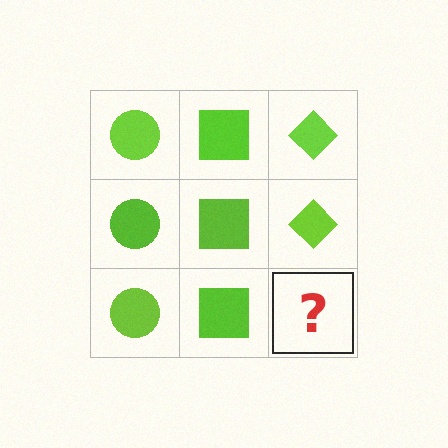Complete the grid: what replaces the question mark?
The question mark should be replaced with a lime diamond.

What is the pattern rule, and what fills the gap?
The rule is that each column has a consistent shape. The gap should be filled with a lime diamond.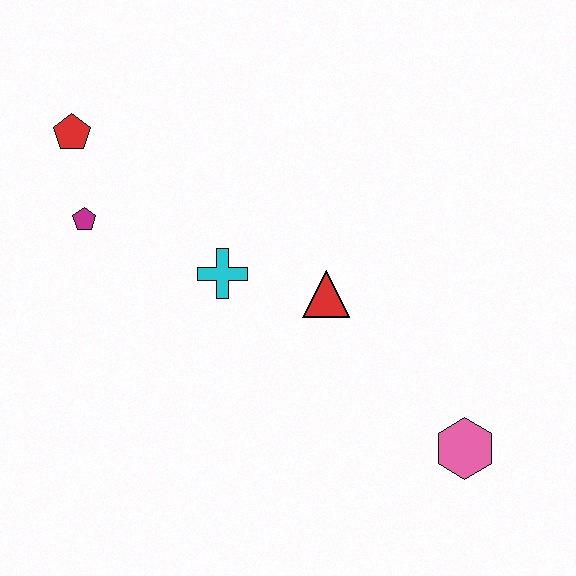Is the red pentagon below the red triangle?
No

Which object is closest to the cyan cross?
The red triangle is closest to the cyan cross.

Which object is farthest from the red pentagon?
The pink hexagon is farthest from the red pentagon.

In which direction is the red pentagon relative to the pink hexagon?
The red pentagon is to the left of the pink hexagon.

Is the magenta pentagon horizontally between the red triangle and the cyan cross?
No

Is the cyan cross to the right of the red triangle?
No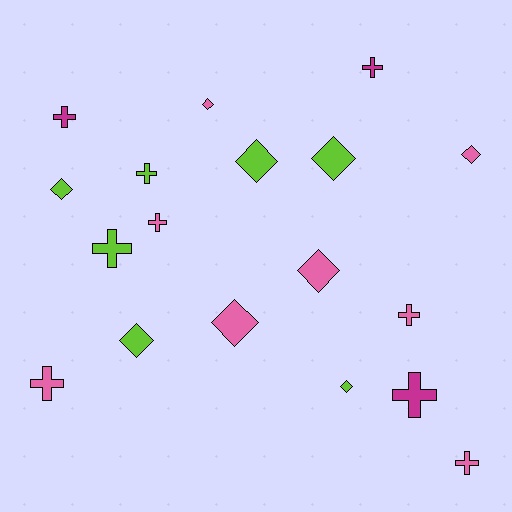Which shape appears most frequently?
Cross, with 9 objects.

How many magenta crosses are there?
There are 3 magenta crosses.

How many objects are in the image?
There are 18 objects.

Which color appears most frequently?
Pink, with 8 objects.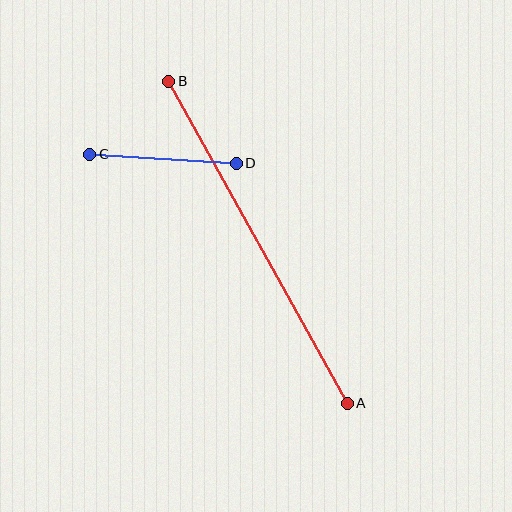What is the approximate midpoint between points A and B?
The midpoint is at approximately (258, 242) pixels.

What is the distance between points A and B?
The distance is approximately 368 pixels.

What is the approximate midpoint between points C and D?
The midpoint is at approximately (163, 159) pixels.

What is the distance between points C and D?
The distance is approximately 147 pixels.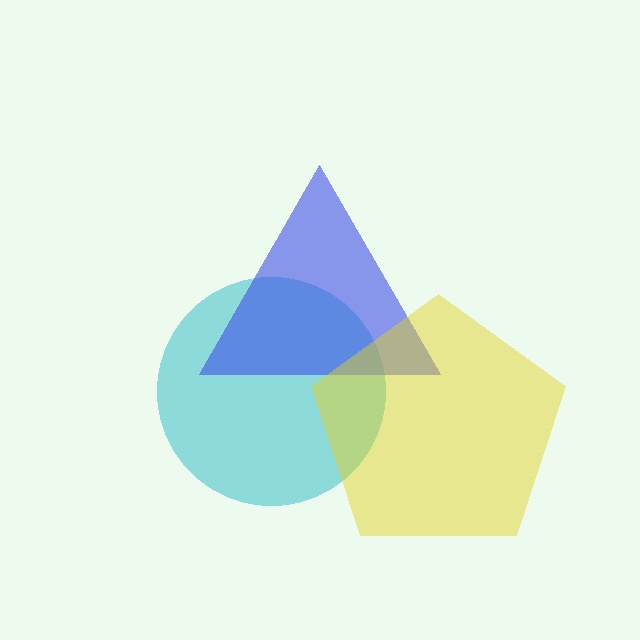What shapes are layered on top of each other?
The layered shapes are: a cyan circle, a blue triangle, a yellow pentagon.